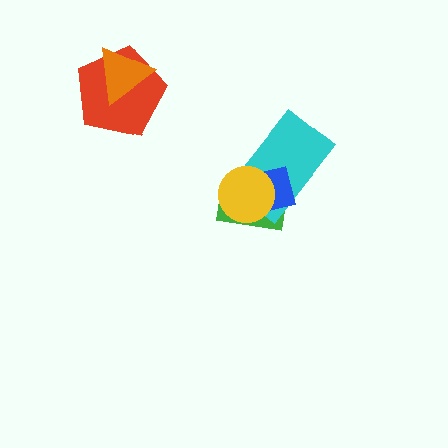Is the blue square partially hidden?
Yes, it is partially covered by another shape.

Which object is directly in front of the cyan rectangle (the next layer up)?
The blue square is directly in front of the cyan rectangle.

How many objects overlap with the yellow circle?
3 objects overlap with the yellow circle.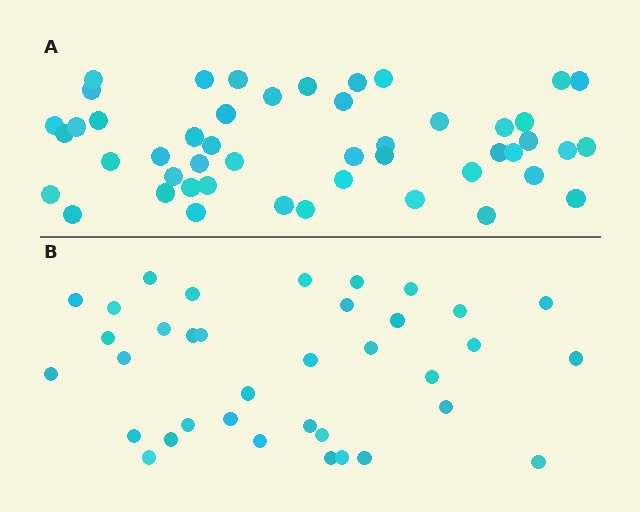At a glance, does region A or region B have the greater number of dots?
Region A (the top region) has more dots.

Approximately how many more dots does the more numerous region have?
Region A has roughly 12 or so more dots than region B.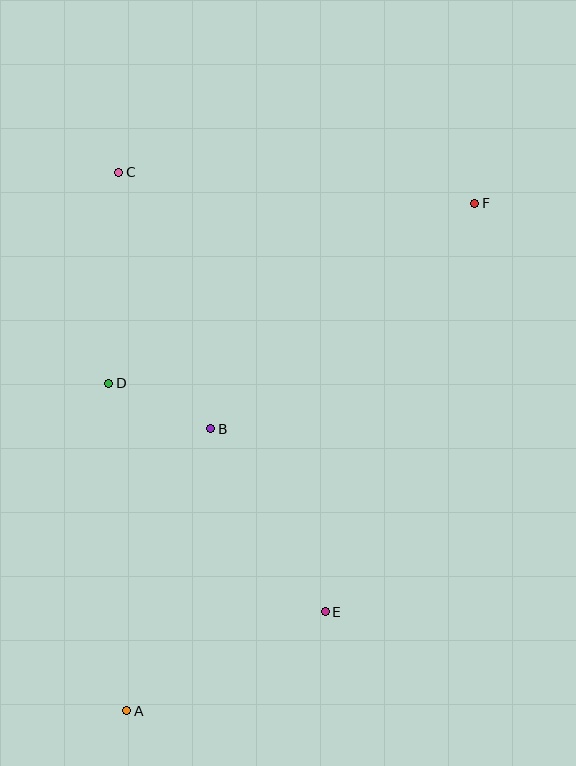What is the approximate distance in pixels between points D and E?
The distance between D and E is approximately 314 pixels.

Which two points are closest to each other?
Points B and D are closest to each other.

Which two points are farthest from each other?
Points A and F are farthest from each other.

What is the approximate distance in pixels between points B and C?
The distance between B and C is approximately 273 pixels.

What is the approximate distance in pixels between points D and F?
The distance between D and F is approximately 408 pixels.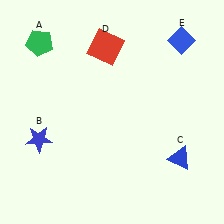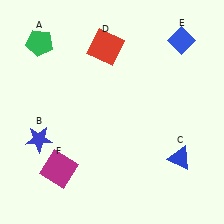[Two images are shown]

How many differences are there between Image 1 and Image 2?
There is 1 difference between the two images.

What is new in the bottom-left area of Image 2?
A magenta square (F) was added in the bottom-left area of Image 2.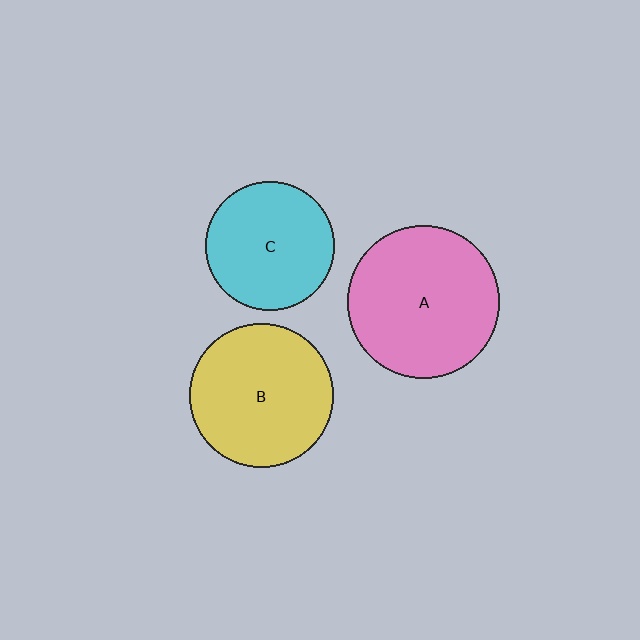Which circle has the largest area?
Circle A (pink).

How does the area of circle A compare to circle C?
Approximately 1.4 times.